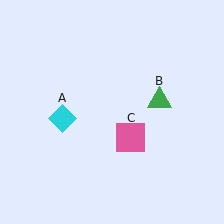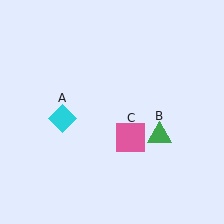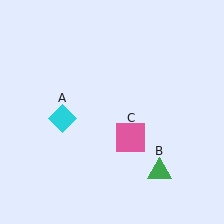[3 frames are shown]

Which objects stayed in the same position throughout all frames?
Cyan diamond (object A) and pink square (object C) remained stationary.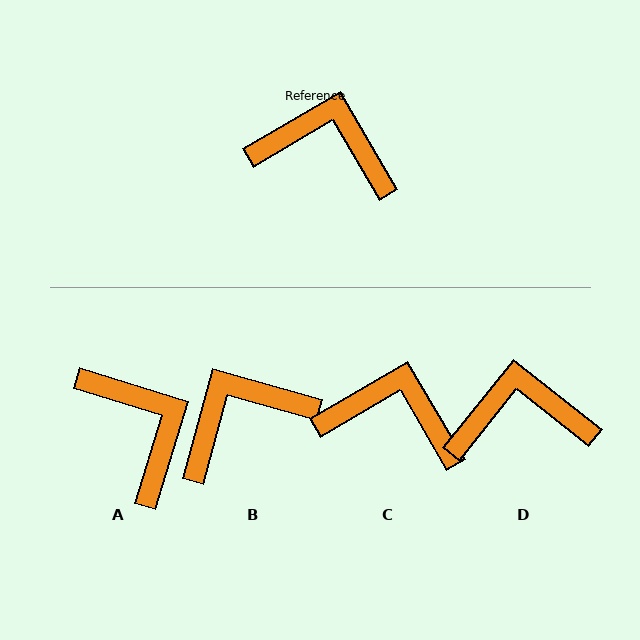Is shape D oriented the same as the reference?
No, it is off by about 21 degrees.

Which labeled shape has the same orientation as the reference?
C.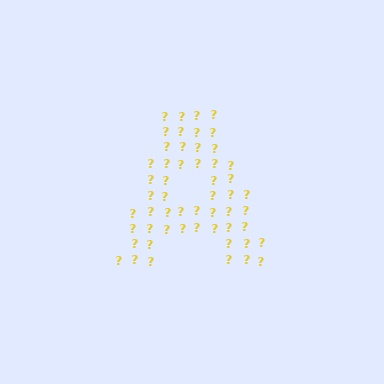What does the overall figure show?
The overall figure shows the letter A.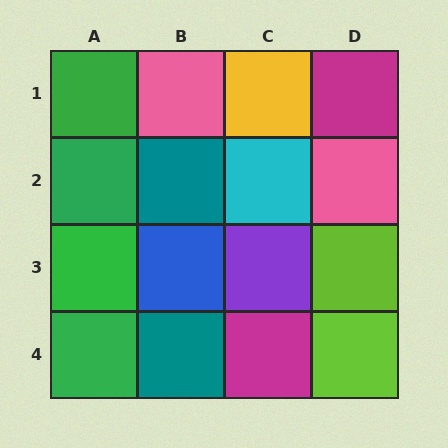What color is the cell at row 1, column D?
Magenta.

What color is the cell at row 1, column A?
Green.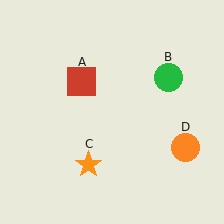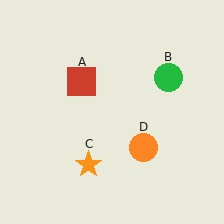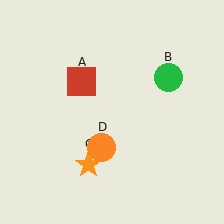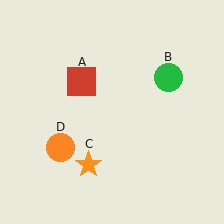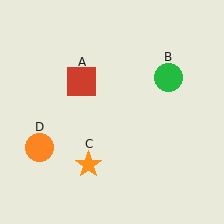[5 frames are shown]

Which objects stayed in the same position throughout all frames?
Red square (object A) and green circle (object B) and orange star (object C) remained stationary.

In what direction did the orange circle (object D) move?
The orange circle (object D) moved left.